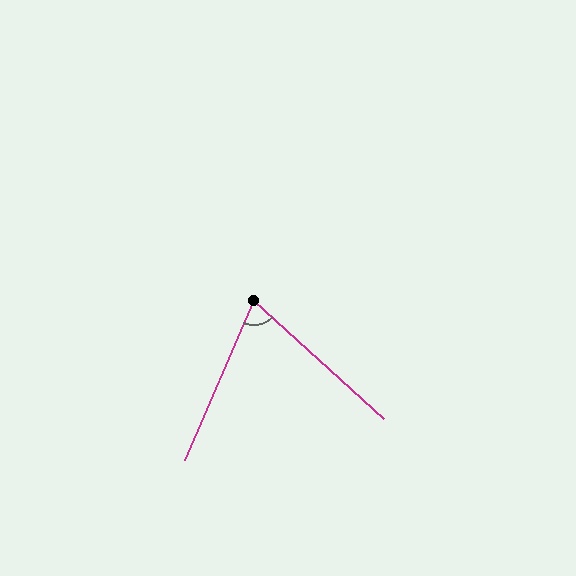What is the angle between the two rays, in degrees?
Approximately 71 degrees.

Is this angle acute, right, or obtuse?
It is acute.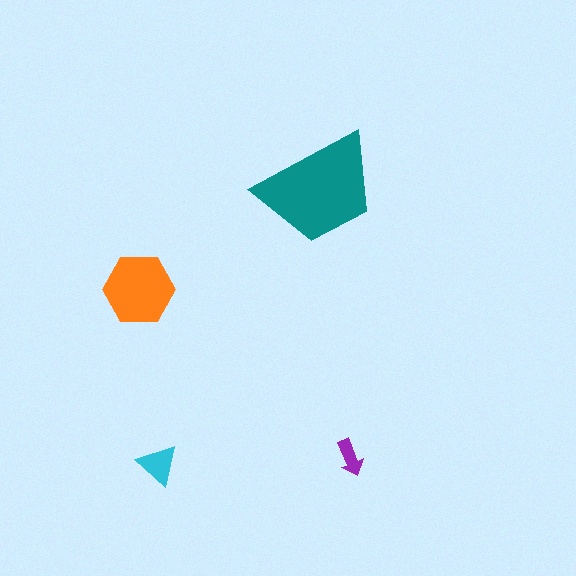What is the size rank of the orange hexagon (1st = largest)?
2nd.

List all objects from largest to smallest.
The teal trapezoid, the orange hexagon, the cyan triangle, the purple arrow.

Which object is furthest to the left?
The orange hexagon is leftmost.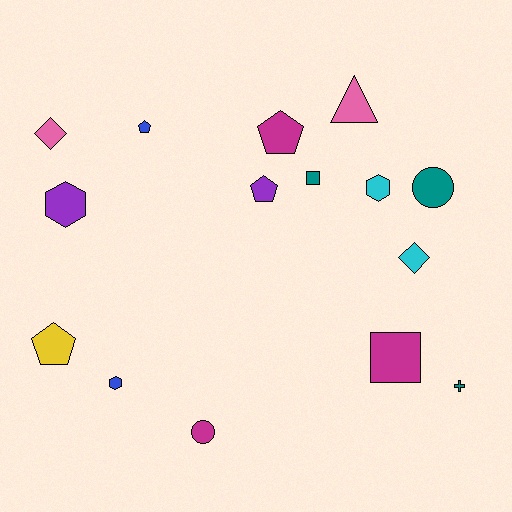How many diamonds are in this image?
There are 2 diamonds.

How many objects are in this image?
There are 15 objects.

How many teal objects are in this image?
There are 3 teal objects.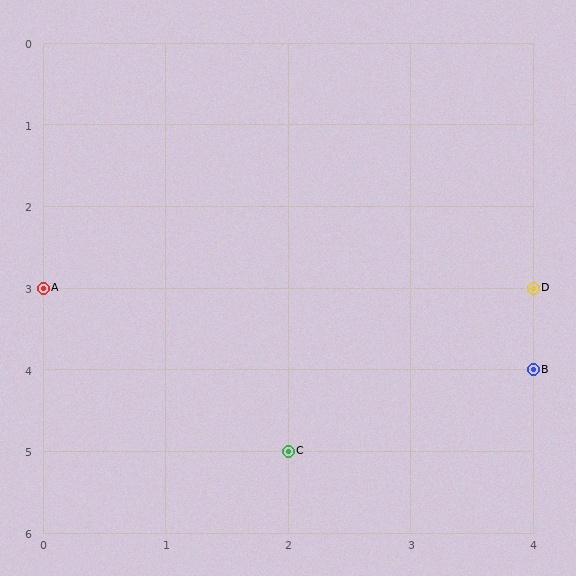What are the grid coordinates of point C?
Point C is at grid coordinates (2, 5).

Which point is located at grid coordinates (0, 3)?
Point A is at (0, 3).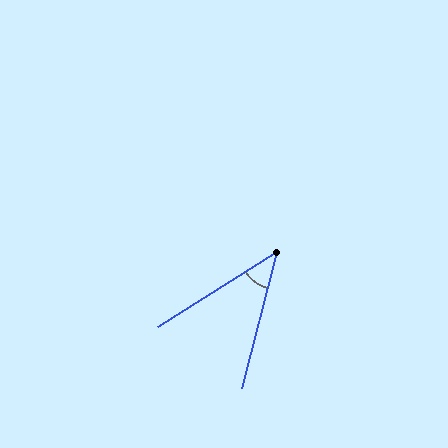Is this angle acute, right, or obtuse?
It is acute.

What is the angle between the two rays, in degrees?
Approximately 43 degrees.